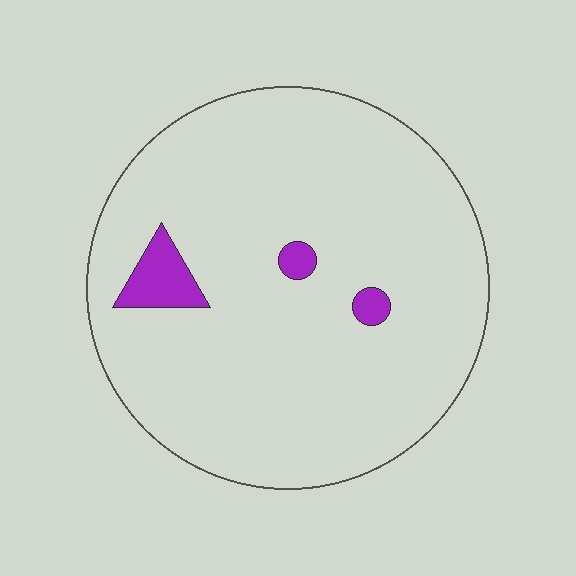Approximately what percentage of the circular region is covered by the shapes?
Approximately 5%.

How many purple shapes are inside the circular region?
3.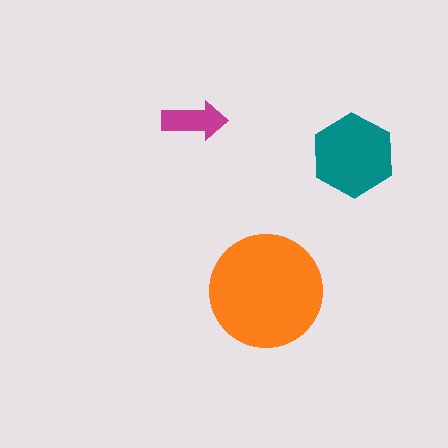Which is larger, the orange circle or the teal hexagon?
The orange circle.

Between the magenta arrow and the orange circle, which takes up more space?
The orange circle.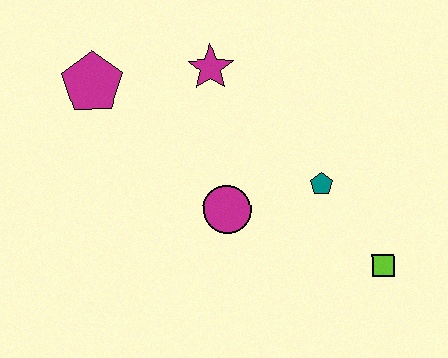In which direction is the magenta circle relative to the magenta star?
The magenta circle is below the magenta star.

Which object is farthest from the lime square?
The magenta pentagon is farthest from the lime square.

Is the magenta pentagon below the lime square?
No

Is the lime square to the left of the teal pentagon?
No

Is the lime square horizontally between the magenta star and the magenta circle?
No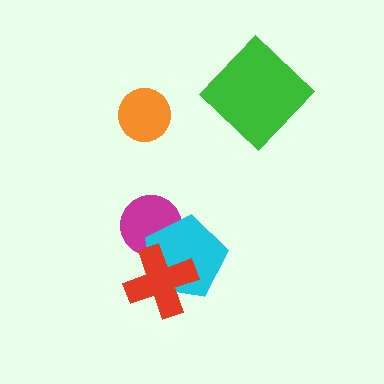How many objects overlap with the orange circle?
0 objects overlap with the orange circle.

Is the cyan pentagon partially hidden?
Yes, it is partially covered by another shape.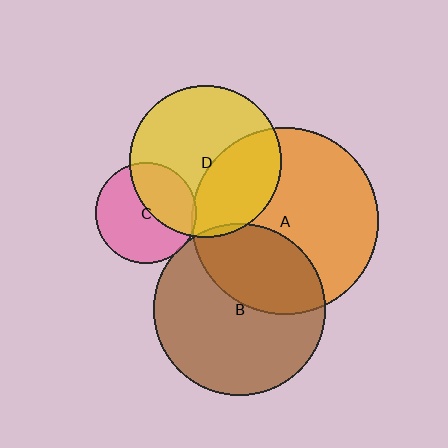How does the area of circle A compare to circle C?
Approximately 3.4 times.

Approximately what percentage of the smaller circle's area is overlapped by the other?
Approximately 35%.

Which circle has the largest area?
Circle A (orange).